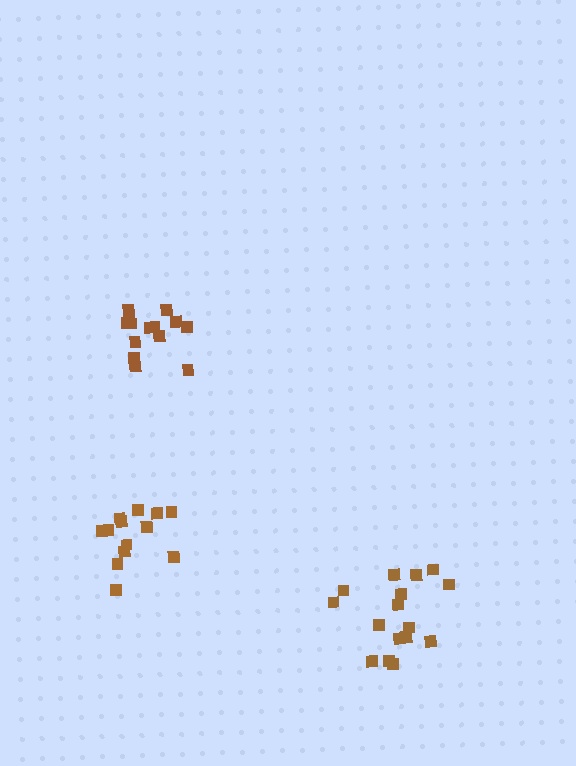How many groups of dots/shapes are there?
There are 3 groups.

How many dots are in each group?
Group 1: 16 dots, Group 2: 13 dots, Group 3: 14 dots (43 total).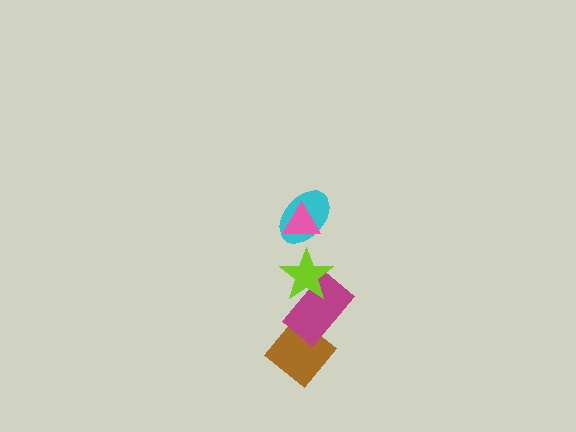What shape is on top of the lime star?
The cyan ellipse is on top of the lime star.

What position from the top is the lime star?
The lime star is 3rd from the top.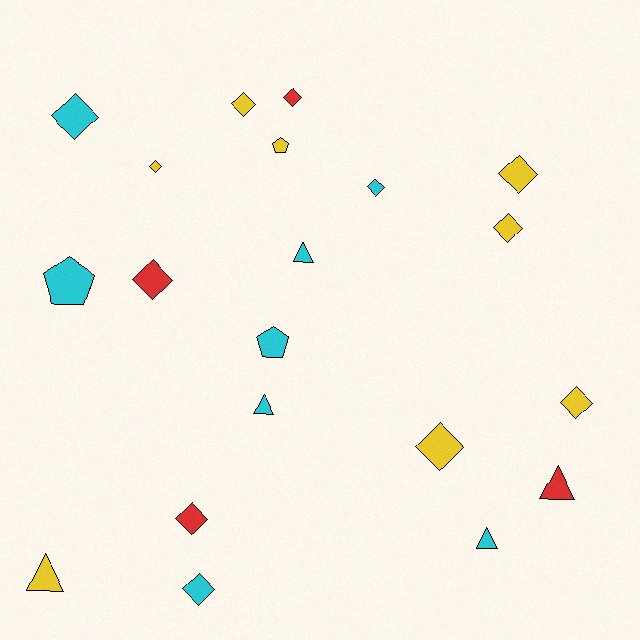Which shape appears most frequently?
Diamond, with 12 objects.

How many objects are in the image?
There are 20 objects.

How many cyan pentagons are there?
There are 2 cyan pentagons.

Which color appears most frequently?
Cyan, with 8 objects.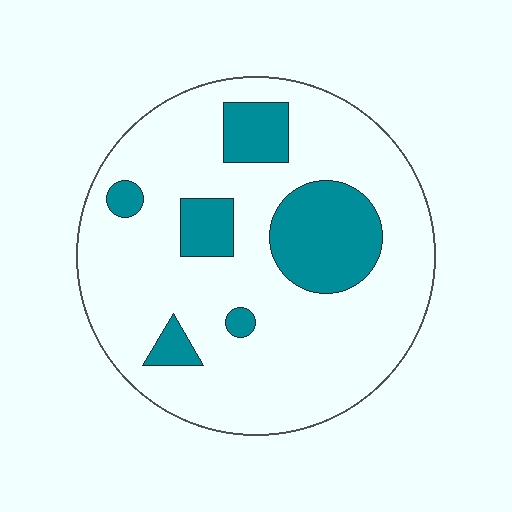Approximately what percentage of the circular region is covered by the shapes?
Approximately 20%.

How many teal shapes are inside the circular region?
6.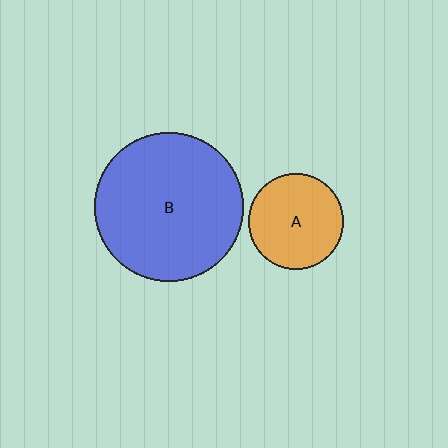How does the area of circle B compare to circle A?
Approximately 2.4 times.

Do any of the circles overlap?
No, none of the circles overlap.